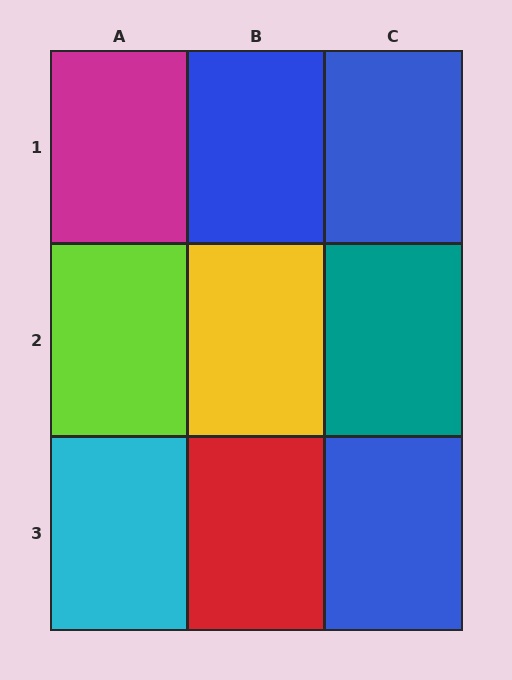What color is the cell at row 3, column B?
Red.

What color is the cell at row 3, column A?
Cyan.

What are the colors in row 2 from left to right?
Lime, yellow, teal.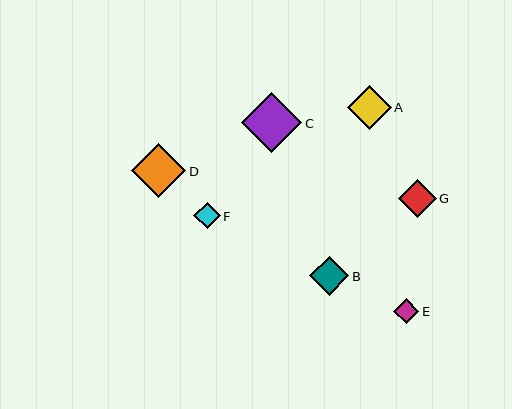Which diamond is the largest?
Diamond C is the largest with a size of approximately 60 pixels.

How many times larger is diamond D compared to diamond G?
Diamond D is approximately 1.4 times the size of diamond G.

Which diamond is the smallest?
Diamond E is the smallest with a size of approximately 25 pixels.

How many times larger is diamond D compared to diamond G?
Diamond D is approximately 1.4 times the size of diamond G.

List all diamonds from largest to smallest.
From largest to smallest: C, D, A, B, G, F, E.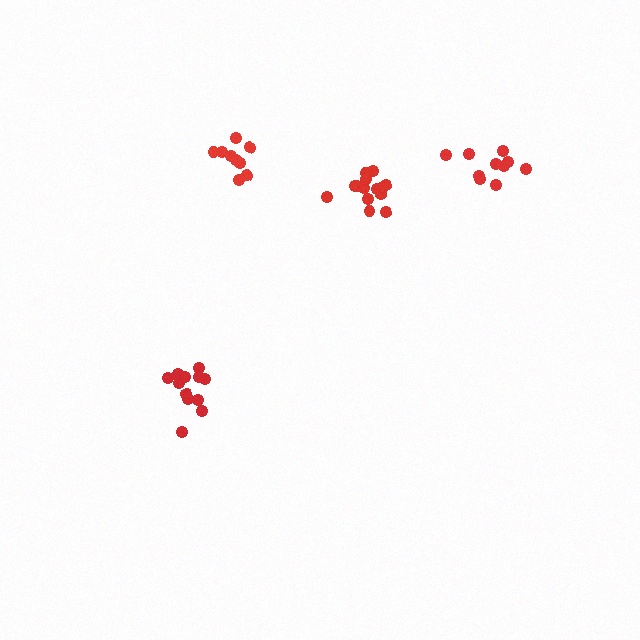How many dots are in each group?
Group 1: 14 dots, Group 2: 12 dots, Group 3: 9 dots, Group 4: 10 dots (45 total).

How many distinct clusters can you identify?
There are 4 distinct clusters.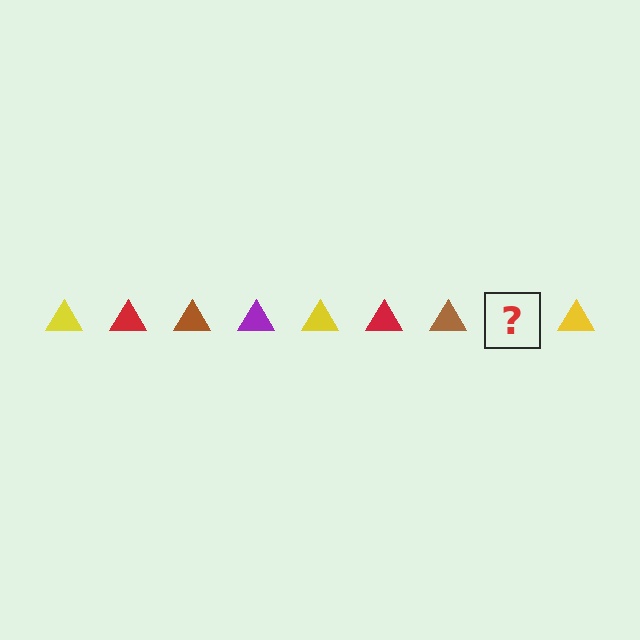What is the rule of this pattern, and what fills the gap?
The rule is that the pattern cycles through yellow, red, brown, purple triangles. The gap should be filled with a purple triangle.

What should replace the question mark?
The question mark should be replaced with a purple triangle.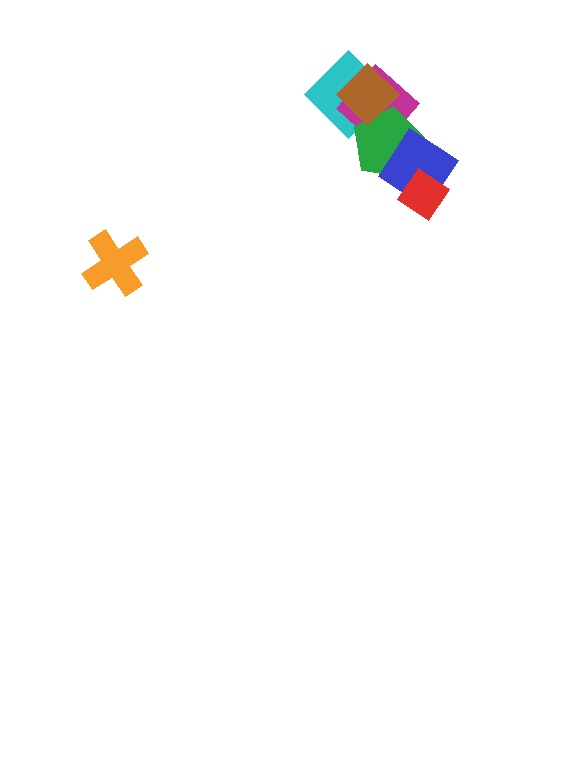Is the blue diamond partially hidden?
Yes, it is partially covered by another shape.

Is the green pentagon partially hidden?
Yes, it is partially covered by another shape.